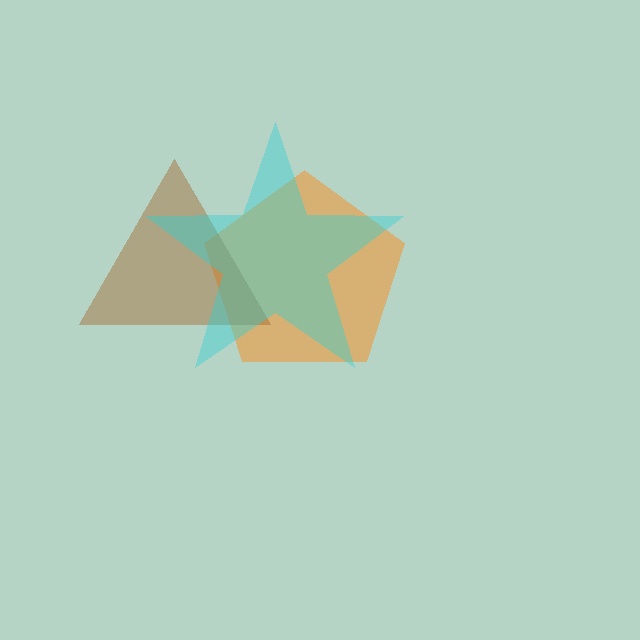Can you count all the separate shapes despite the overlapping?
Yes, there are 3 separate shapes.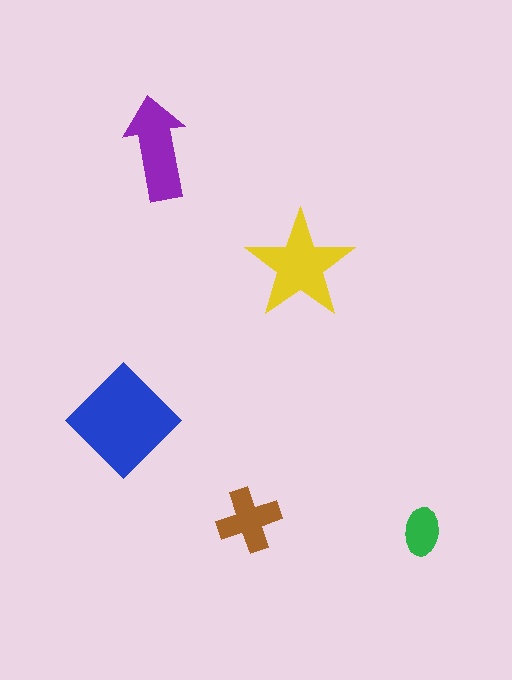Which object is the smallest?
The green ellipse.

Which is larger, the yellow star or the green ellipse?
The yellow star.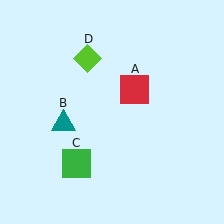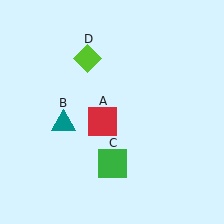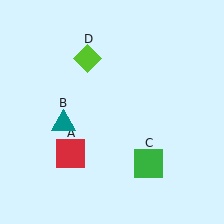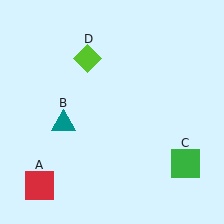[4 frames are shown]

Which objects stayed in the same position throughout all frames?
Teal triangle (object B) and lime diamond (object D) remained stationary.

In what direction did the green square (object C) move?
The green square (object C) moved right.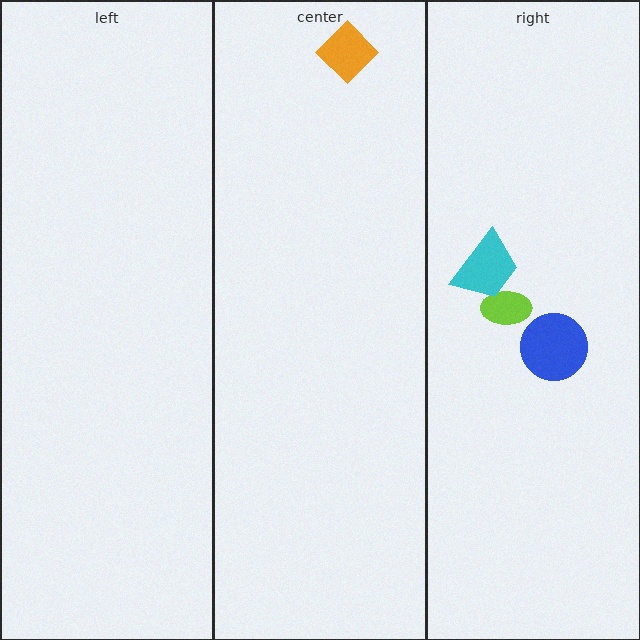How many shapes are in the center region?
1.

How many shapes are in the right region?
3.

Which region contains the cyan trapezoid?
The right region.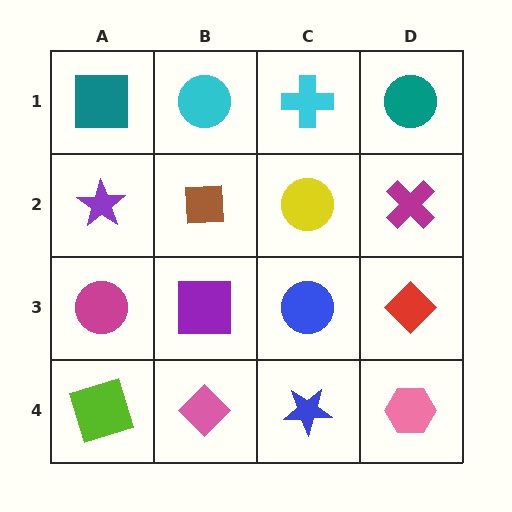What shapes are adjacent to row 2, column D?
A teal circle (row 1, column D), a red diamond (row 3, column D), a yellow circle (row 2, column C).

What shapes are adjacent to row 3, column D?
A magenta cross (row 2, column D), a pink hexagon (row 4, column D), a blue circle (row 3, column C).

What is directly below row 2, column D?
A red diamond.